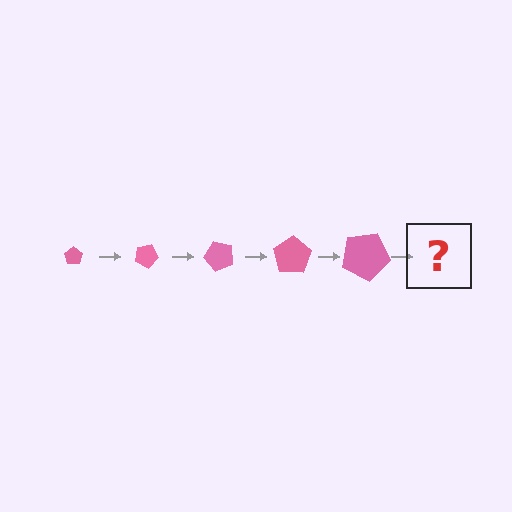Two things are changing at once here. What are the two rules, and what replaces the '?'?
The two rules are that the pentagon grows larger each step and it rotates 25 degrees each step. The '?' should be a pentagon, larger than the previous one and rotated 125 degrees from the start.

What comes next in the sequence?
The next element should be a pentagon, larger than the previous one and rotated 125 degrees from the start.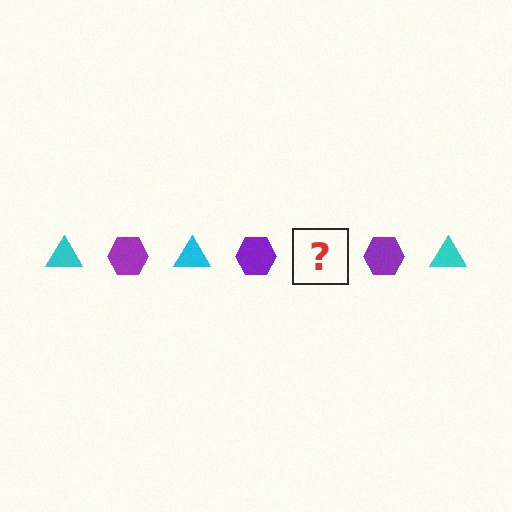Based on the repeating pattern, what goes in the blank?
The blank should be a cyan triangle.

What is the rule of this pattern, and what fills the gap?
The rule is that the pattern alternates between cyan triangle and purple hexagon. The gap should be filled with a cyan triangle.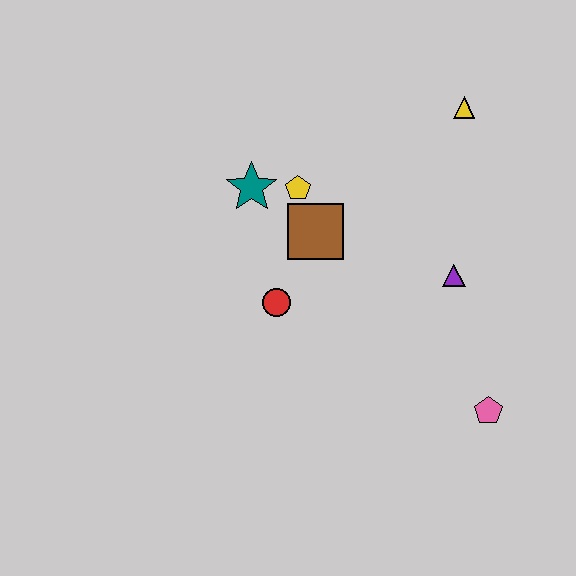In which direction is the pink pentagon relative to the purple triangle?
The pink pentagon is below the purple triangle.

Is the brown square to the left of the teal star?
No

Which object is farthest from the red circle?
The yellow triangle is farthest from the red circle.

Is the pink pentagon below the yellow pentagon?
Yes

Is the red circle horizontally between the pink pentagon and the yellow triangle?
No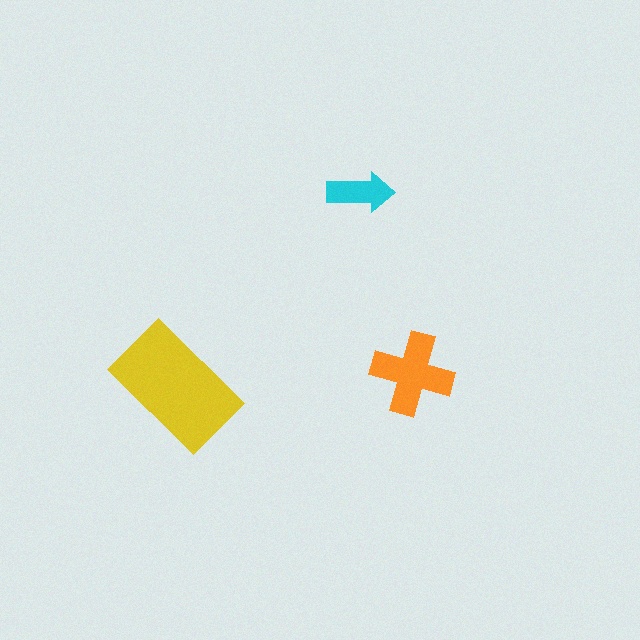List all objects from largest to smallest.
The yellow rectangle, the orange cross, the cyan arrow.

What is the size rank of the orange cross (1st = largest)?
2nd.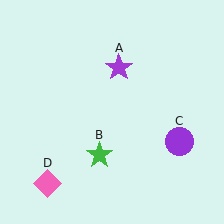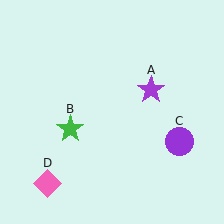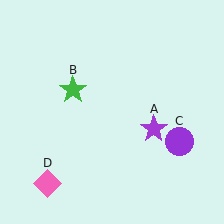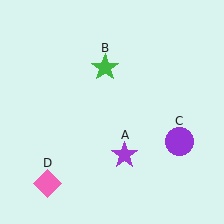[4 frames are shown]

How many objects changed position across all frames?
2 objects changed position: purple star (object A), green star (object B).